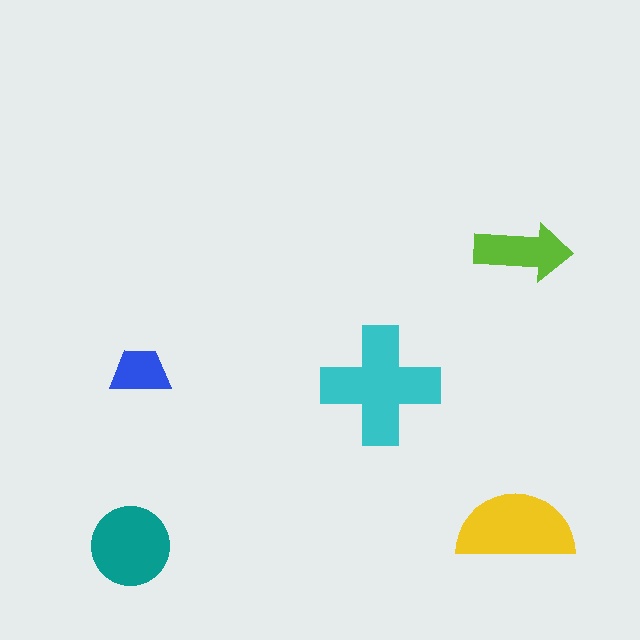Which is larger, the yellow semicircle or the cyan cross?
The cyan cross.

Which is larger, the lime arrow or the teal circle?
The teal circle.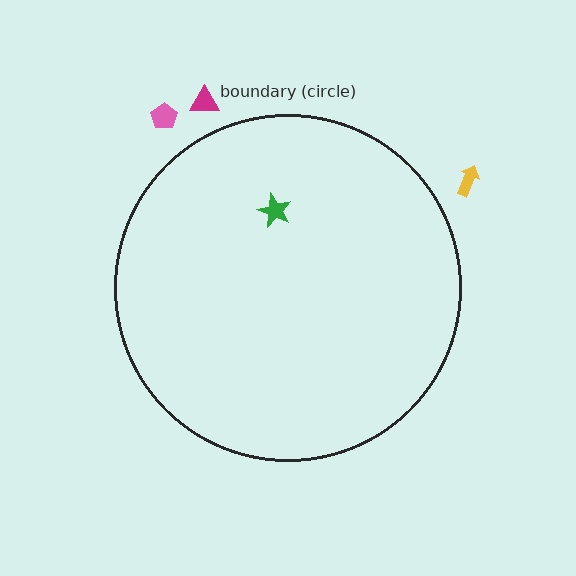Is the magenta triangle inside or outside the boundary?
Outside.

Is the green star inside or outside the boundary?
Inside.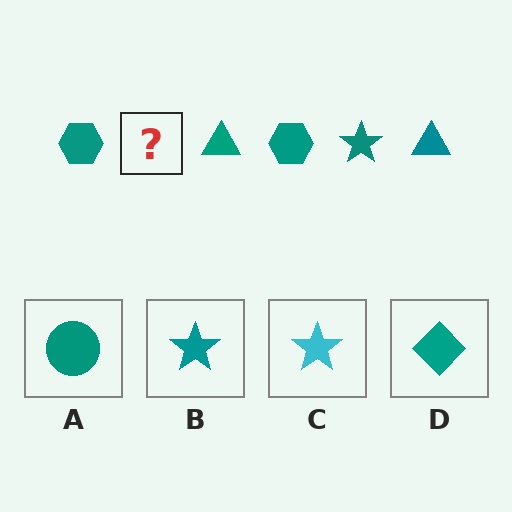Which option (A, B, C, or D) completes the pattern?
B.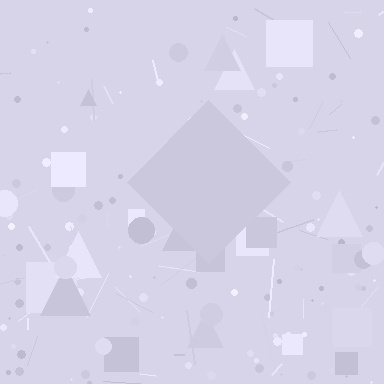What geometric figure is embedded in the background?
A diamond is embedded in the background.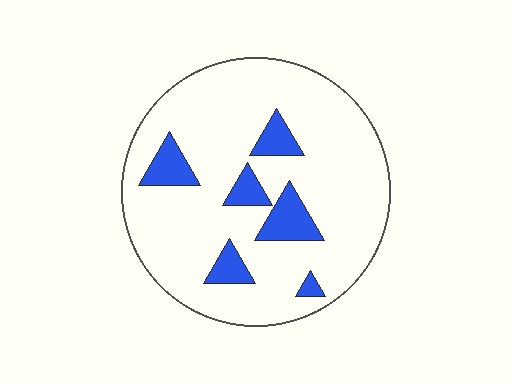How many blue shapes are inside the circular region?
6.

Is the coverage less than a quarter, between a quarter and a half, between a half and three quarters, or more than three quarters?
Less than a quarter.